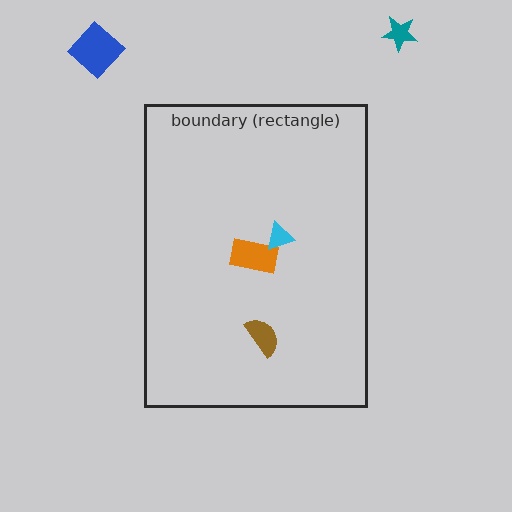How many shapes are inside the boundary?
3 inside, 2 outside.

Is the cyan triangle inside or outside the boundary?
Inside.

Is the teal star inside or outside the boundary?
Outside.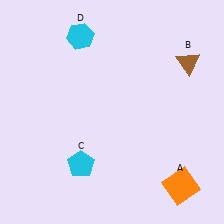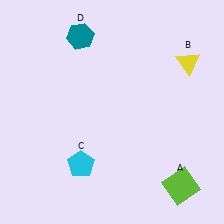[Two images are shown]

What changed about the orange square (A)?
In Image 1, A is orange. In Image 2, it changed to lime.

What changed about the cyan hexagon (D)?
In Image 1, D is cyan. In Image 2, it changed to teal.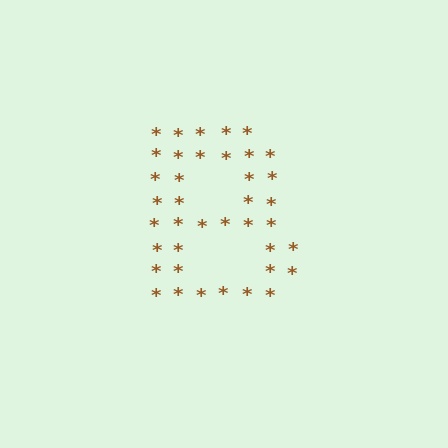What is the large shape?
The large shape is the letter B.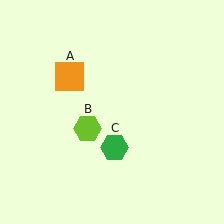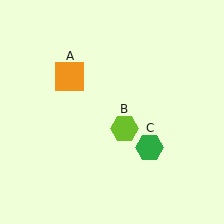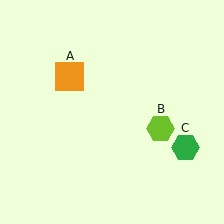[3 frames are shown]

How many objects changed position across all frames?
2 objects changed position: lime hexagon (object B), green hexagon (object C).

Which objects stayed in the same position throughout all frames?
Orange square (object A) remained stationary.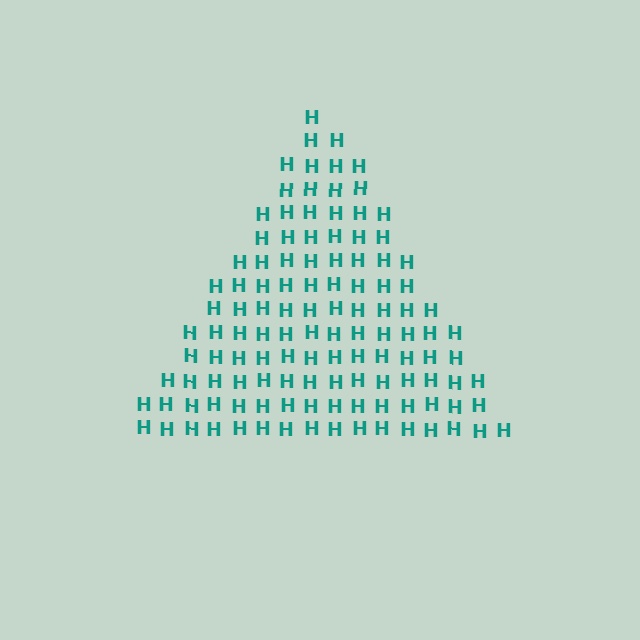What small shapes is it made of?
It is made of small letter H's.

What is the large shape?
The large shape is a triangle.